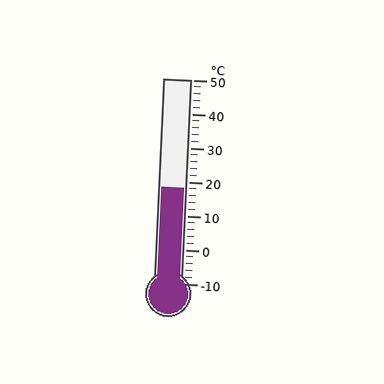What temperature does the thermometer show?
The thermometer shows approximately 18°C.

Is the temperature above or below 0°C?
The temperature is above 0°C.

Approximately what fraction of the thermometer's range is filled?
The thermometer is filled to approximately 45% of its range.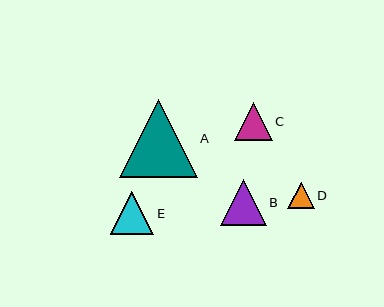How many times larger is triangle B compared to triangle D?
Triangle B is approximately 1.7 times the size of triangle D.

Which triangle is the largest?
Triangle A is the largest with a size of approximately 78 pixels.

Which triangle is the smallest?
Triangle D is the smallest with a size of approximately 26 pixels.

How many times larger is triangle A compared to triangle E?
Triangle A is approximately 1.8 times the size of triangle E.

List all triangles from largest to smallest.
From largest to smallest: A, B, E, C, D.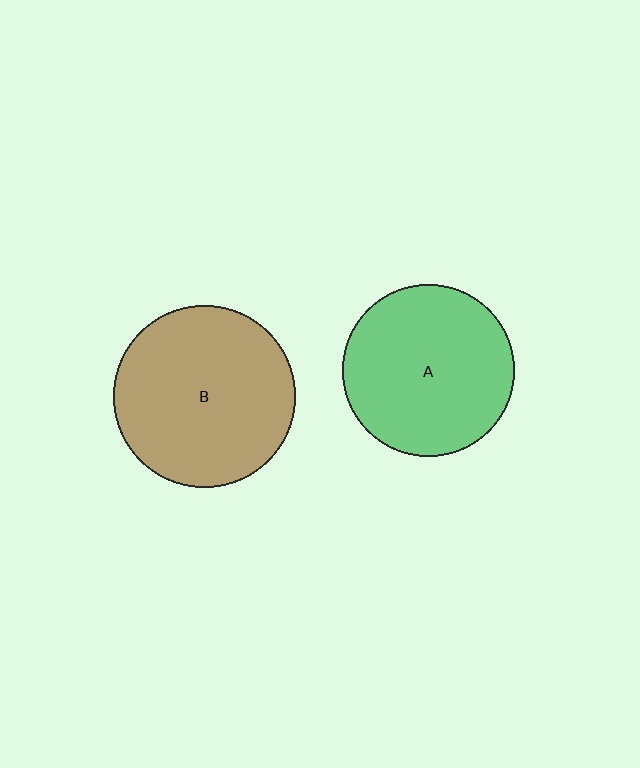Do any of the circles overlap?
No, none of the circles overlap.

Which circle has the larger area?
Circle B (brown).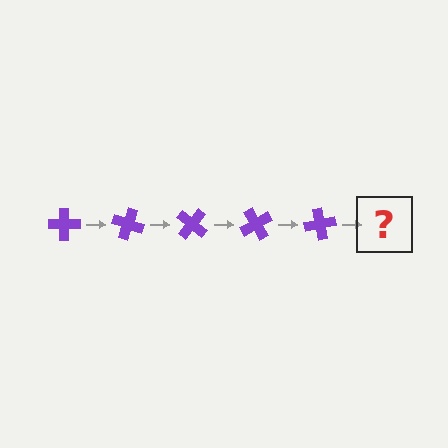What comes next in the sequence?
The next element should be a purple cross rotated 100 degrees.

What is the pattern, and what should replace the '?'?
The pattern is that the cross rotates 20 degrees each step. The '?' should be a purple cross rotated 100 degrees.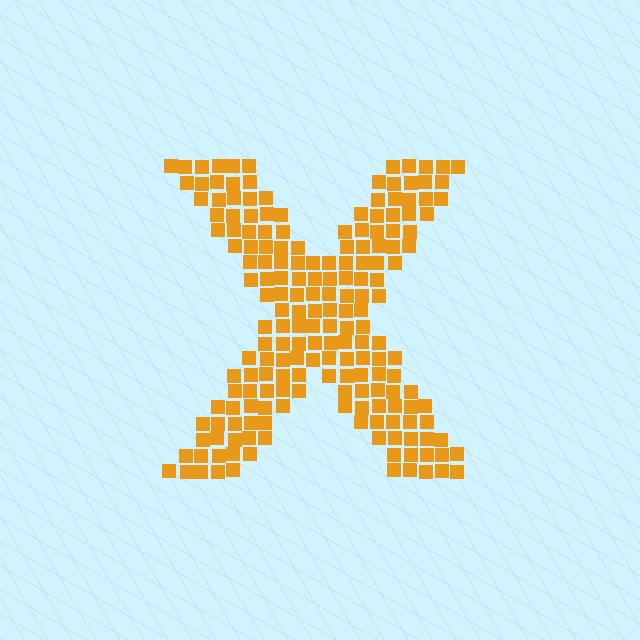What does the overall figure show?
The overall figure shows the letter X.